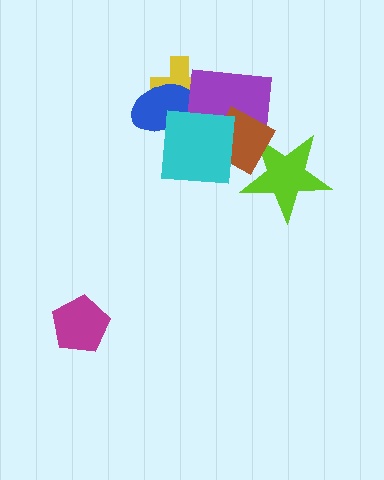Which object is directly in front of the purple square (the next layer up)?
The brown diamond is directly in front of the purple square.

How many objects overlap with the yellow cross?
3 objects overlap with the yellow cross.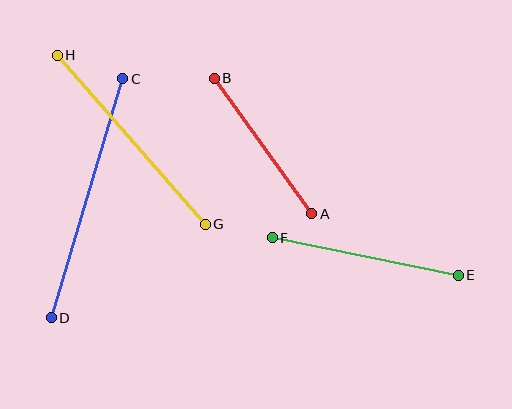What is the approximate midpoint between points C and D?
The midpoint is at approximately (87, 198) pixels.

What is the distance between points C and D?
The distance is approximately 250 pixels.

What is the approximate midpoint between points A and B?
The midpoint is at approximately (263, 146) pixels.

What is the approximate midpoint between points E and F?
The midpoint is at approximately (365, 257) pixels.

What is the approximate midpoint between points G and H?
The midpoint is at approximately (131, 140) pixels.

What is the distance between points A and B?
The distance is approximately 167 pixels.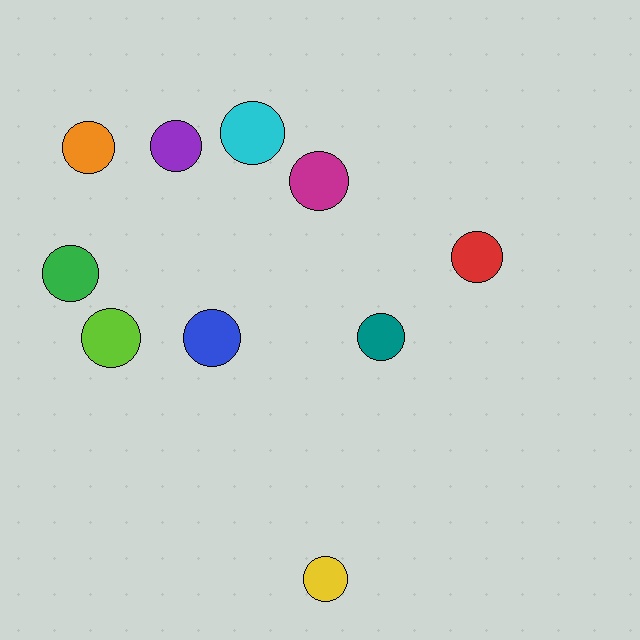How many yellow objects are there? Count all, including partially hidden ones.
There is 1 yellow object.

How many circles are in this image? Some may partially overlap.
There are 10 circles.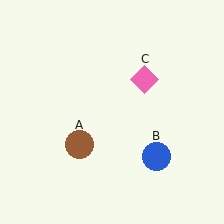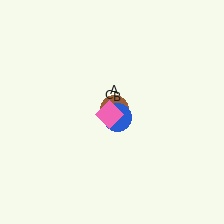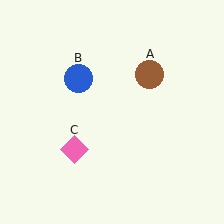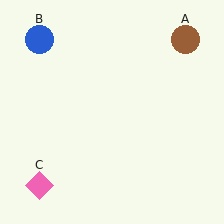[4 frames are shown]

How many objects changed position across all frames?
3 objects changed position: brown circle (object A), blue circle (object B), pink diamond (object C).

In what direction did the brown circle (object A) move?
The brown circle (object A) moved up and to the right.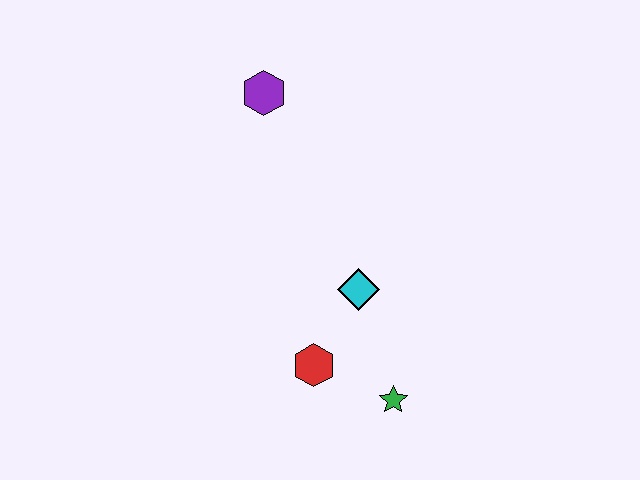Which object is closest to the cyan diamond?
The red hexagon is closest to the cyan diamond.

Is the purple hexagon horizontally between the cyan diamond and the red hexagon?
No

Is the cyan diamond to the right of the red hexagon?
Yes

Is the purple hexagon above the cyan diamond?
Yes